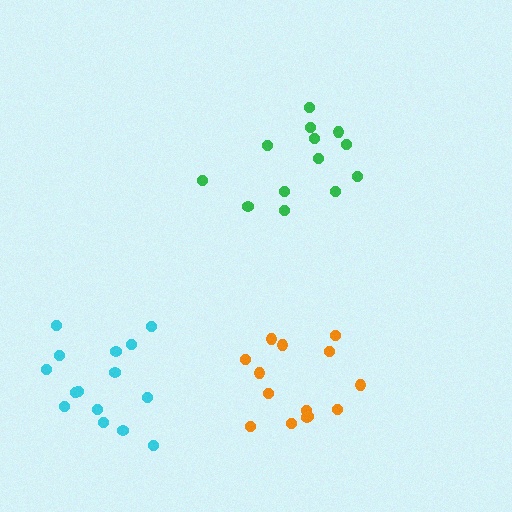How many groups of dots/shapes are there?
There are 3 groups.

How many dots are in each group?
Group 1: 13 dots, Group 2: 15 dots, Group 3: 14 dots (42 total).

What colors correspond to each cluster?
The clusters are colored: green, cyan, orange.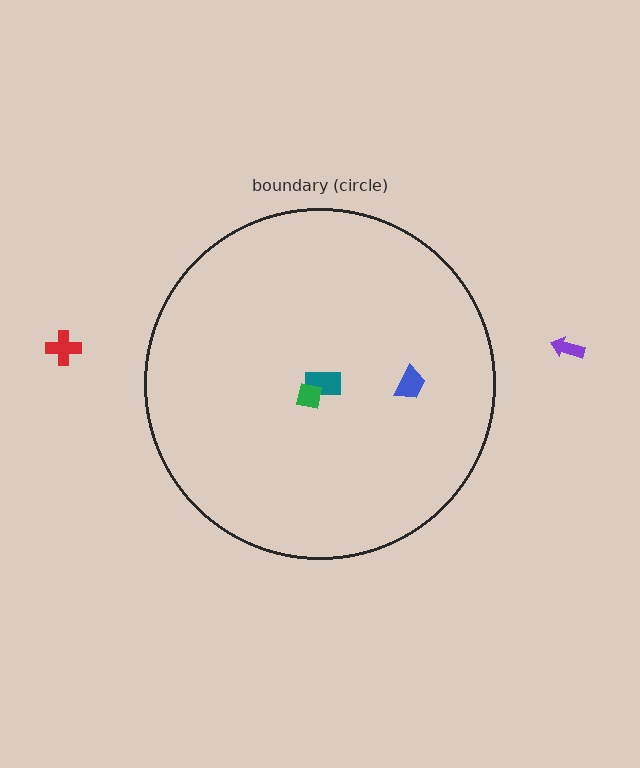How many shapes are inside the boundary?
3 inside, 2 outside.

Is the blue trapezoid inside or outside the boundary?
Inside.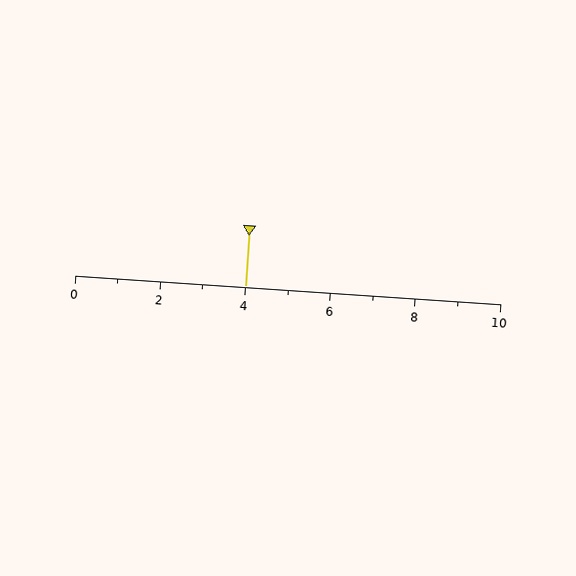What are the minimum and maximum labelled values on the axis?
The axis runs from 0 to 10.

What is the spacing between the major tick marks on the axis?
The major ticks are spaced 2 apart.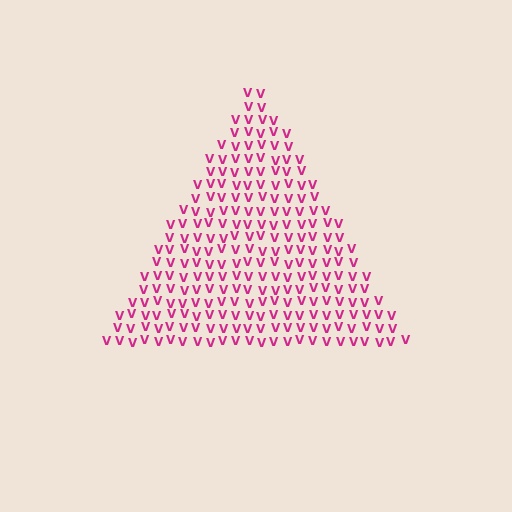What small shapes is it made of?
It is made of small letter V's.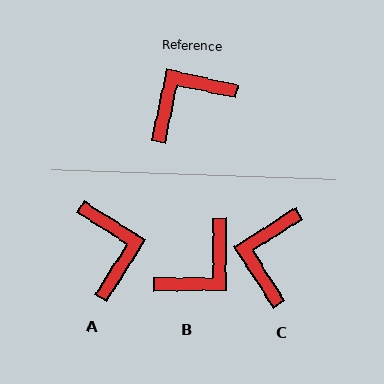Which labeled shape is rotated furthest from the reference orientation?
B, about 167 degrees away.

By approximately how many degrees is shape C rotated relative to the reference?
Approximately 45 degrees counter-clockwise.